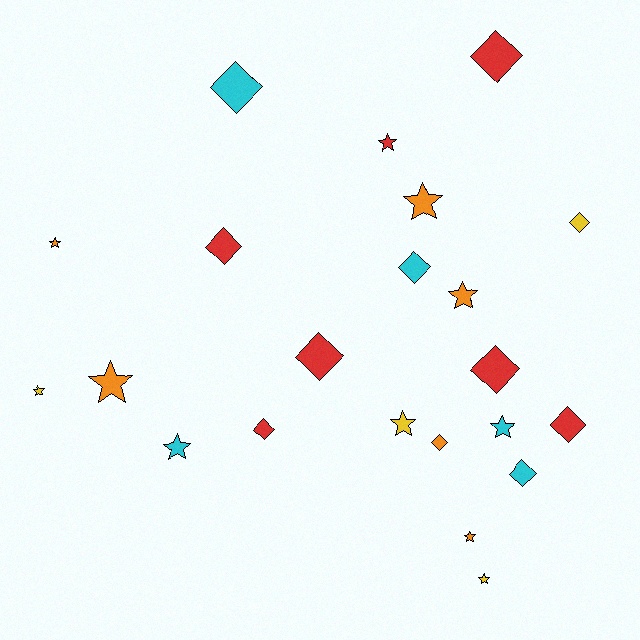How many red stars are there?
There is 1 red star.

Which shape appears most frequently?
Star, with 11 objects.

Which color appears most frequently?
Red, with 7 objects.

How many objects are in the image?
There are 22 objects.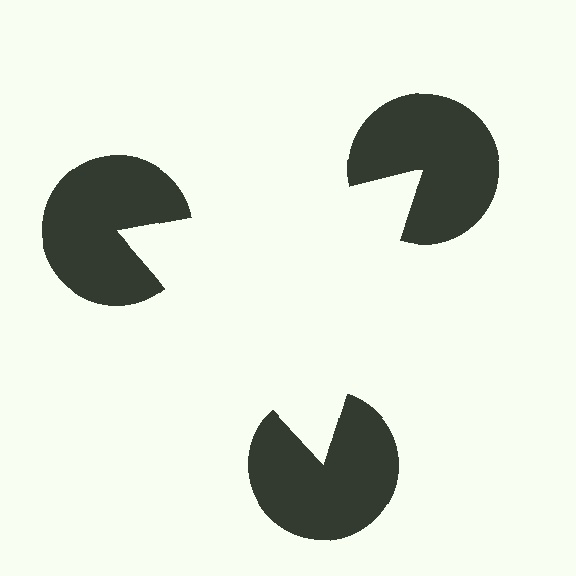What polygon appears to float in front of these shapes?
An illusory triangle — its edges are inferred from the aligned wedge cuts in the pac-man discs, not physically drawn.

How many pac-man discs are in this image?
There are 3 — one at each vertex of the illusory triangle.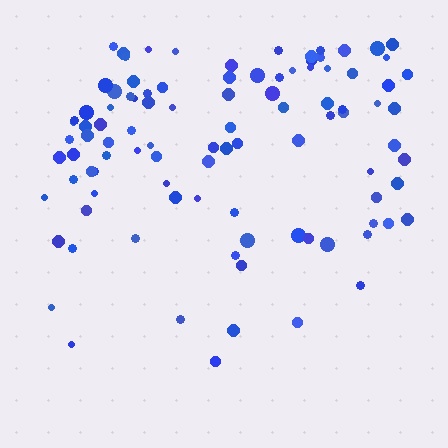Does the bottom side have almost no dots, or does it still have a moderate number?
Still a moderate number, just noticeably fewer than the top.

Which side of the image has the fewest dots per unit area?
The bottom.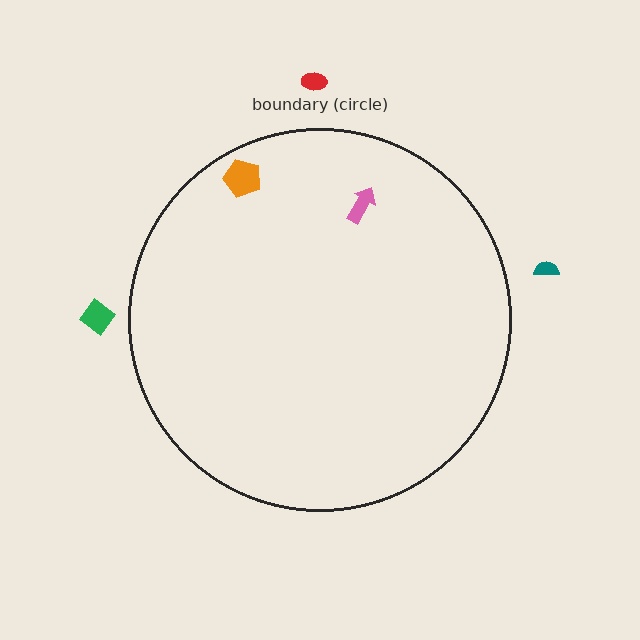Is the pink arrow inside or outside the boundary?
Inside.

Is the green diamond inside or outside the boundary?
Outside.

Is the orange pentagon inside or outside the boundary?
Inside.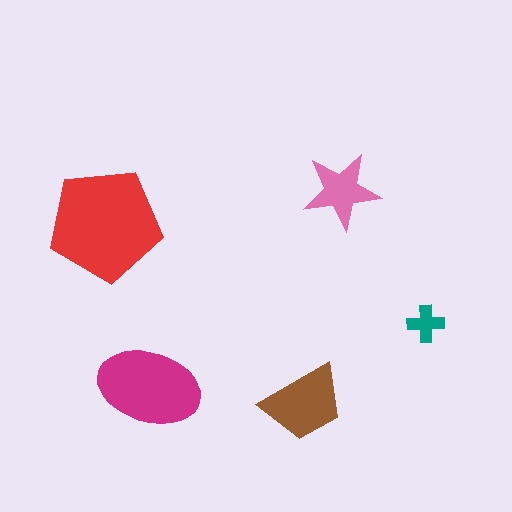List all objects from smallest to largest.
The teal cross, the pink star, the brown trapezoid, the magenta ellipse, the red pentagon.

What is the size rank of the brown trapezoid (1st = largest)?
3rd.